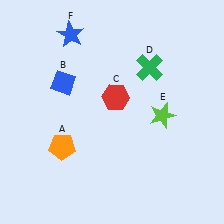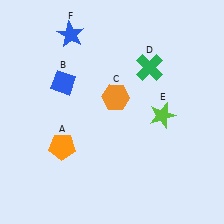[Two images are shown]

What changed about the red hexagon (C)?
In Image 1, C is red. In Image 2, it changed to orange.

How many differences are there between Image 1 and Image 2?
There is 1 difference between the two images.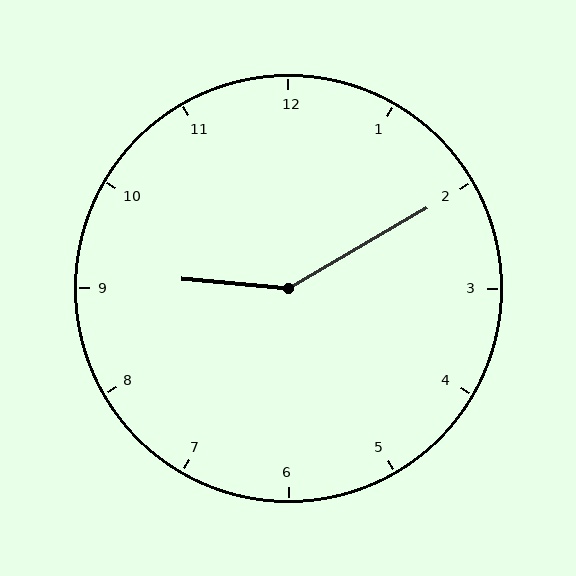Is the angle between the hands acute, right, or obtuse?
It is obtuse.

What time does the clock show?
9:10.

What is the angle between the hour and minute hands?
Approximately 145 degrees.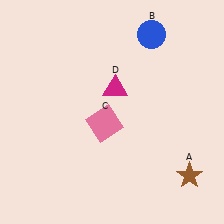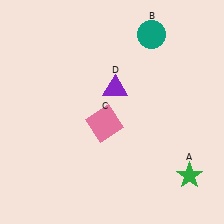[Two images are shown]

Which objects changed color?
A changed from brown to green. B changed from blue to teal. D changed from magenta to purple.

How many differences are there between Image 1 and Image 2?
There are 3 differences between the two images.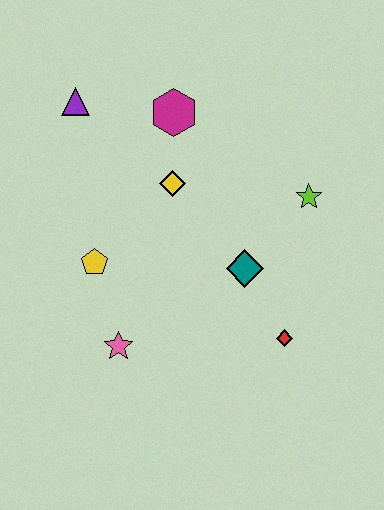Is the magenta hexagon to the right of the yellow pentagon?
Yes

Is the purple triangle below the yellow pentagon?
No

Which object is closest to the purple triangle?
The magenta hexagon is closest to the purple triangle.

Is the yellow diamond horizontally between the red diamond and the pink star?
Yes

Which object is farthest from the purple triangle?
The red diamond is farthest from the purple triangle.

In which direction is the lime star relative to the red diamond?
The lime star is above the red diamond.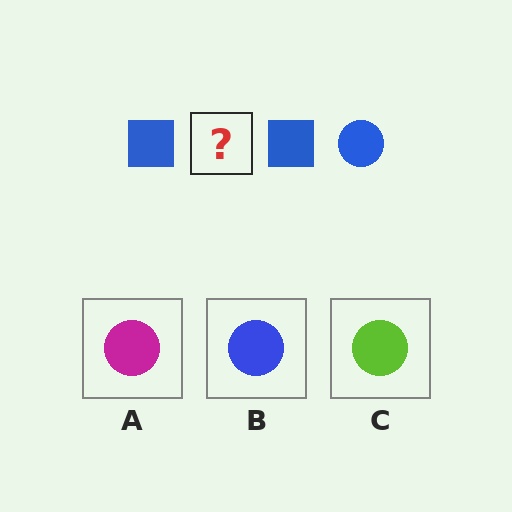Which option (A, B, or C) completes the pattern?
B.